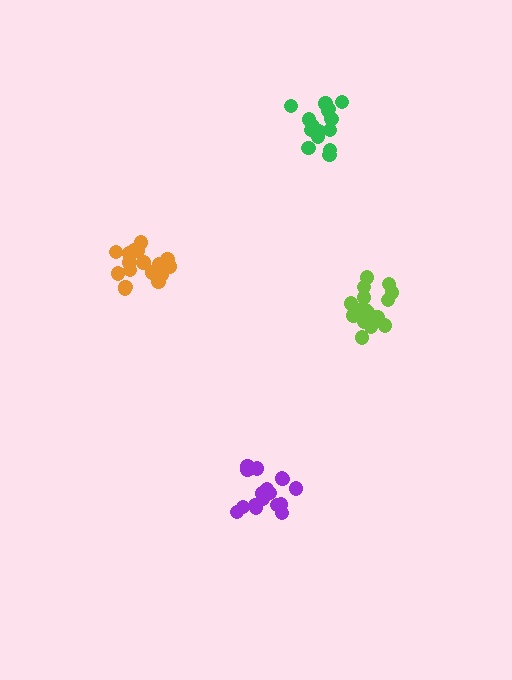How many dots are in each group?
Group 1: 21 dots, Group 2: 18 dots, Group 3: 17 dots, Group 4: 15 dots (71 total).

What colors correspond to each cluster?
The clusters are colored: lime, purple, orange, green.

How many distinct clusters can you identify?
There are 4 distinct clusters.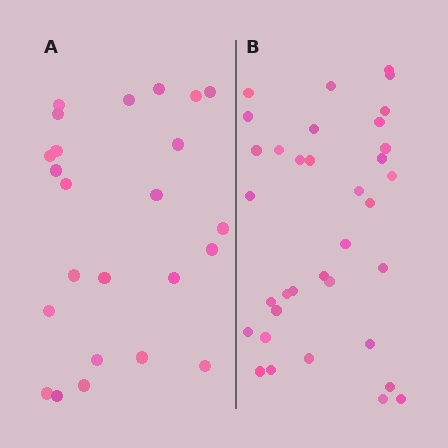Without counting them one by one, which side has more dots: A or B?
Region B (the right region) has more dots.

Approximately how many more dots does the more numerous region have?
Region B has roughly 12 or so more dots than region A.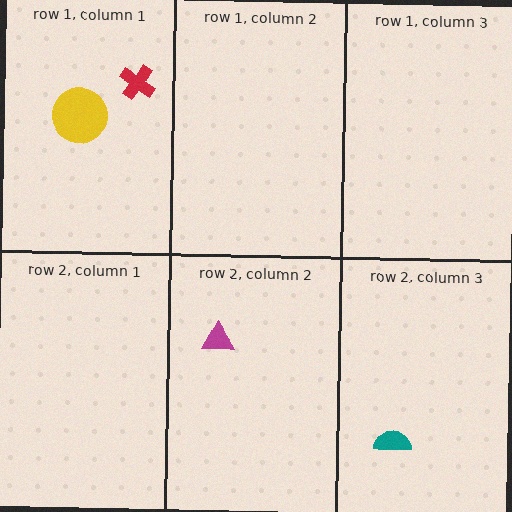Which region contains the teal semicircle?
The row 2, column 3 region.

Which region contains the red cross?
The row 1, column 1 region.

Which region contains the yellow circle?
The row 1, column 1 region.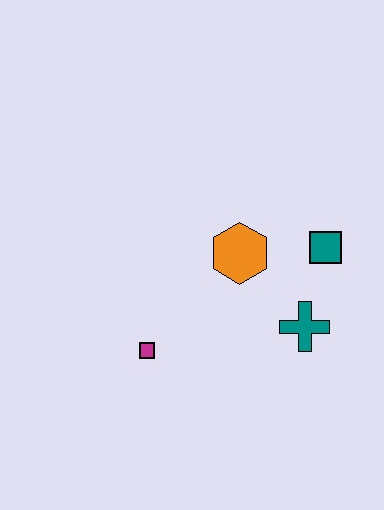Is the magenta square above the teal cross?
No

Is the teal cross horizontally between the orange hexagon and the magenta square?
No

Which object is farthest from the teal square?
The magenta square is farthest from the teal square.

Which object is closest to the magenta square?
The orange hexagon is closest to the magenta square.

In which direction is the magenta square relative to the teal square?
The magenta square is to the left of the teal square.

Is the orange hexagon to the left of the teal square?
Yes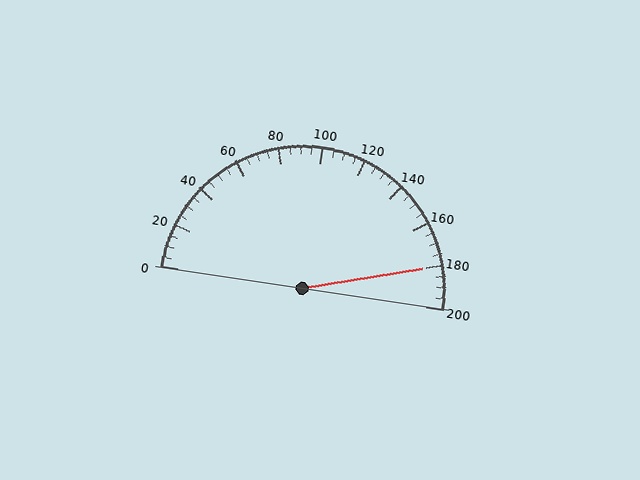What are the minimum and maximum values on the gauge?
The gauge ranges from 0 to 200.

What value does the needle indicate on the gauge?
The needle indicates approximately 180.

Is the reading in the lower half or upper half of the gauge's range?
The reading is in the upper half of the range (0 to 200).